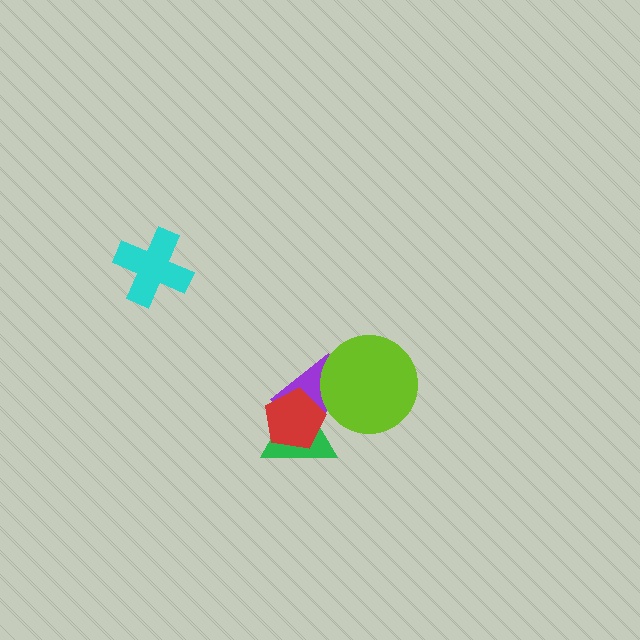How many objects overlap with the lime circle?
1 object overlaps with the lime circle.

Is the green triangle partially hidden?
Yes, it is partially covered by another shape.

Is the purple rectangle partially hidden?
Yes, it is partially covered by another shape.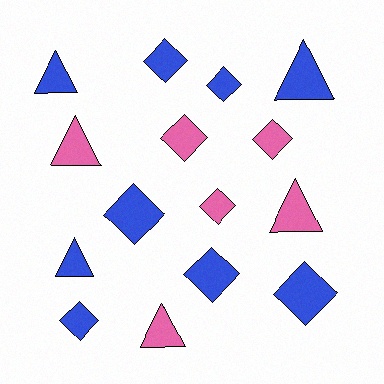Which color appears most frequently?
Blue, with 9 objects.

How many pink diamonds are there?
There are 3 pink diamonds.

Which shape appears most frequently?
Diamond, with 9 objects.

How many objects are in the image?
There are 15 objects.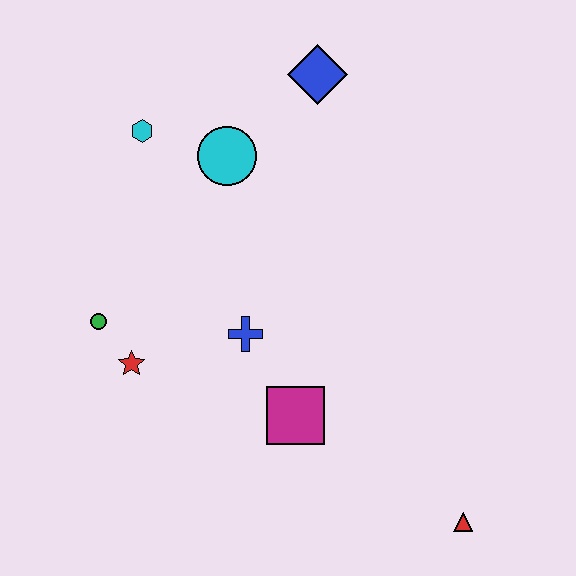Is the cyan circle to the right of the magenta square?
No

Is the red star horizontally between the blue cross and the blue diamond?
No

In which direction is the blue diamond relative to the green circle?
The blue diamond is above the green circle.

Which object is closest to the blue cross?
The magenta square is closest to the blue cross.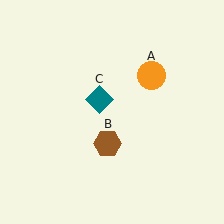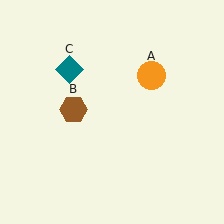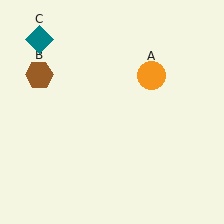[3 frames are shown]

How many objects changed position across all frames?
2 objects changed position: brown hexagon (object B), teal diamond (object C).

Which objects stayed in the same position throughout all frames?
Orange circle (object A) remained stationary.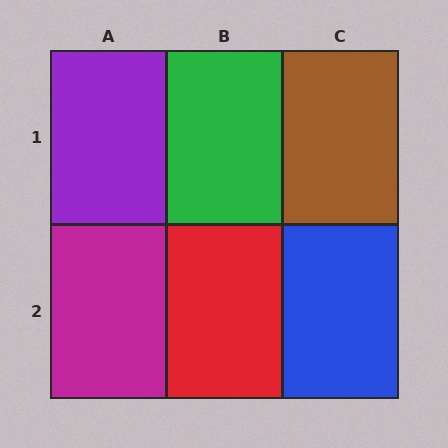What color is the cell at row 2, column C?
Blue.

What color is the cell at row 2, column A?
Magenta.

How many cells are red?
1 cell is red.